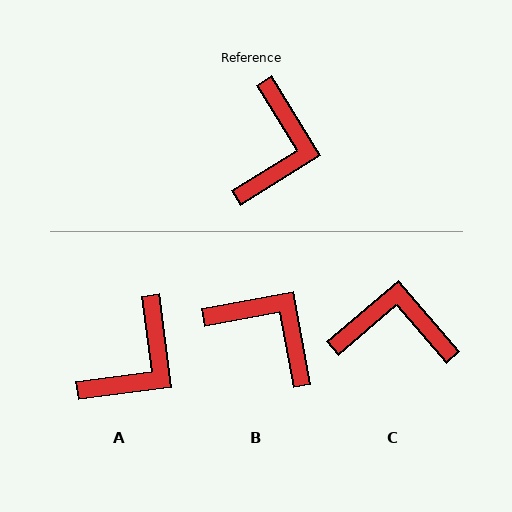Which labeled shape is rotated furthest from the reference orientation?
C, about 99 degrees away.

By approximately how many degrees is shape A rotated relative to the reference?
Approximately 24 degrees clockwise.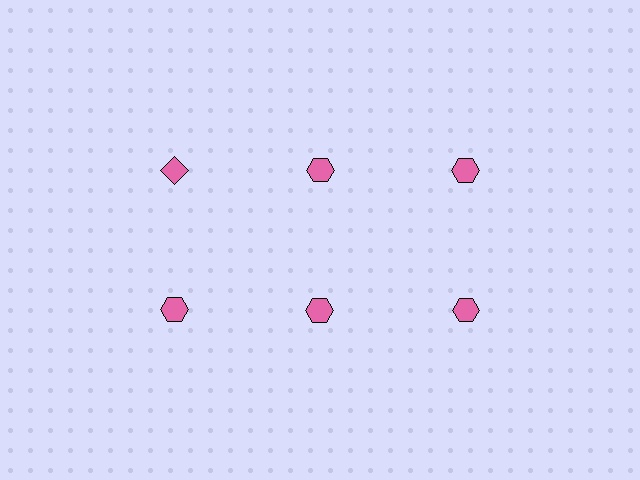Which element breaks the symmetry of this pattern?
The pink diamond in the top row, leftmost column breaks the symmetry. All other shapes are pink hexagons.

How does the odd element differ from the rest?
It has a different shape: diamond instead of hexagon.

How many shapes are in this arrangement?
There are 6 shapes arranged in a grid pattern.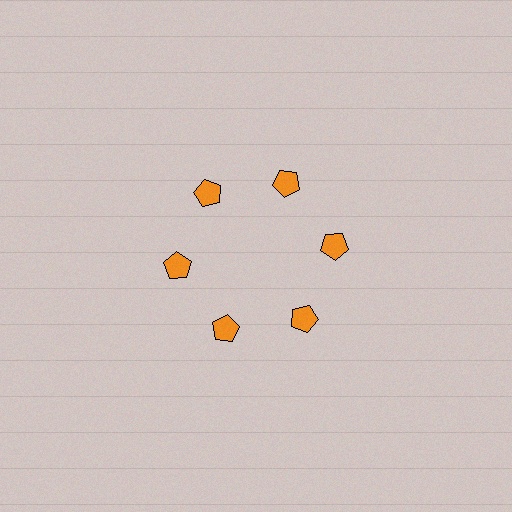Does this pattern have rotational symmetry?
Yes, this pattern has 6-fold rotational symmetry. It looks the same after rotating 60 degrees around the center.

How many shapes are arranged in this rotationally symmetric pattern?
There are 6 shapes, arranged in 6 groups of 1.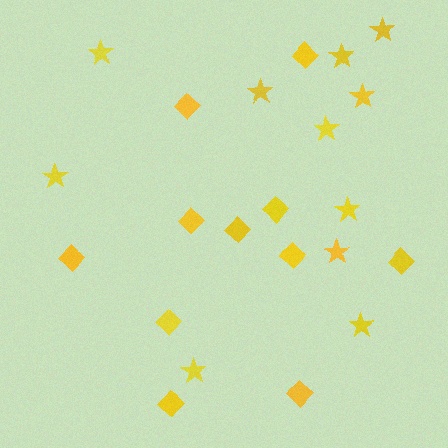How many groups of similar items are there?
There are 2 groups: one group of stars (11) and one group of diamonds (11).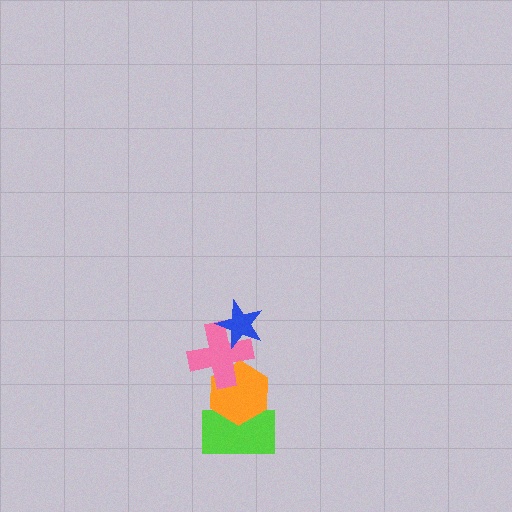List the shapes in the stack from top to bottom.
From top to bottom: the blue star, the pink cross, the orange hexagon, the lime rectangle.